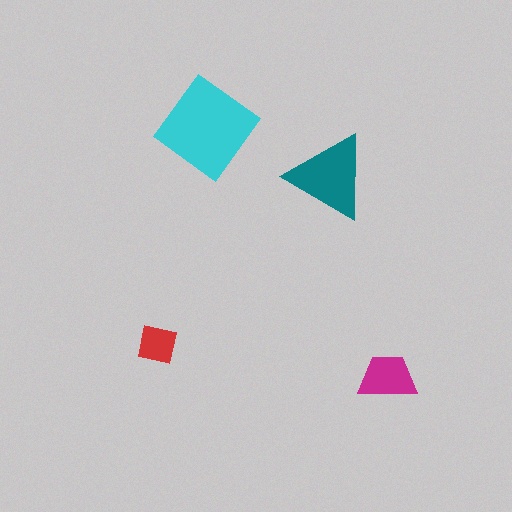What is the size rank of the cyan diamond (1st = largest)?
1st.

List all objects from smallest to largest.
The red square, the magenta trapezoid, the teal triangle, the cyan diamond.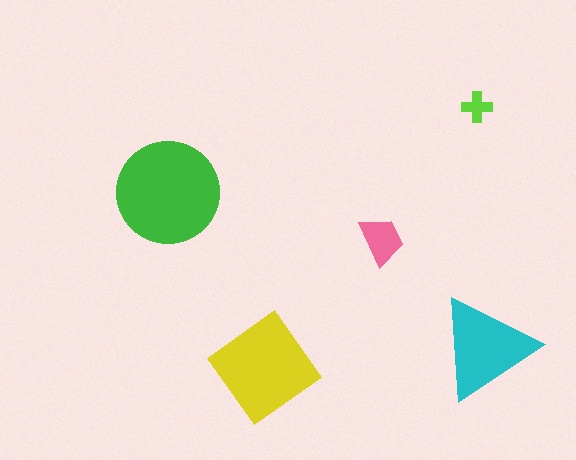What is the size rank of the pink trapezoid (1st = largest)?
4th.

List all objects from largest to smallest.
The green circle, the yellow diamond, the cyan triangle, the pink trapezoid, the lime cross.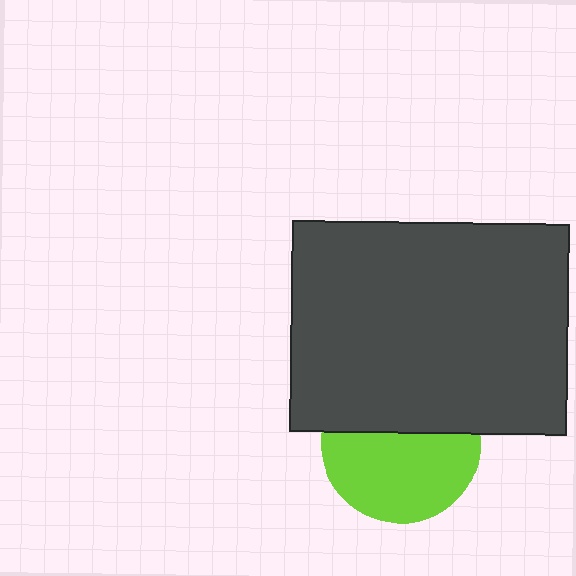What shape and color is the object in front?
The object in front is a dark gray rectangle.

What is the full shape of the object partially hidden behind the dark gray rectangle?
The partially hidden object is a lime circle.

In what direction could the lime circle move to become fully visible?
The lime circle could move down. That would shift it out from behind the dark gray rectangle entirely.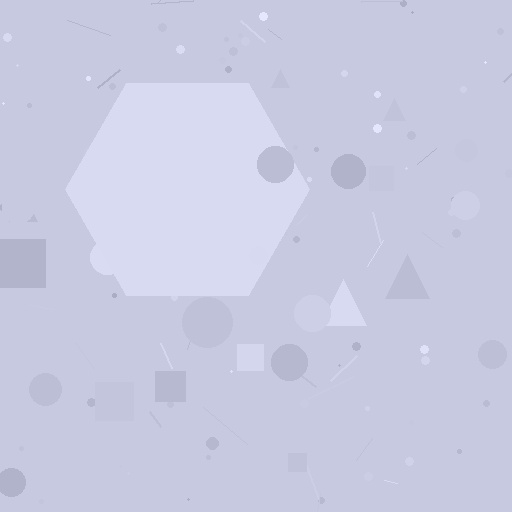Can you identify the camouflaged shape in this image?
The camouflaged shape is a hexagon.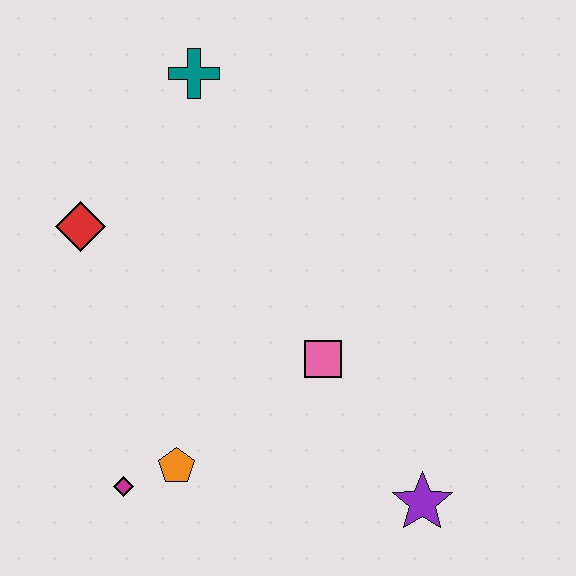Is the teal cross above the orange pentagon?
Yes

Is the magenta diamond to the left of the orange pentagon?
Yes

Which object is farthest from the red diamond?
The purple star is farthest from the red diamond.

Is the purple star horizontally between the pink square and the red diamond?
No